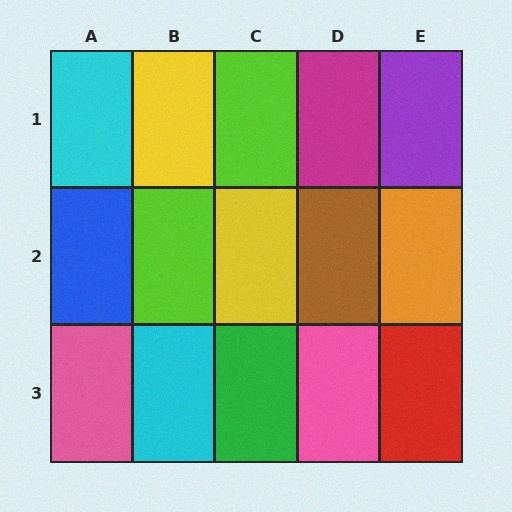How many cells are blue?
1 cell is blue.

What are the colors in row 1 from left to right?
Cyan, yellow, lime, magenta, purple.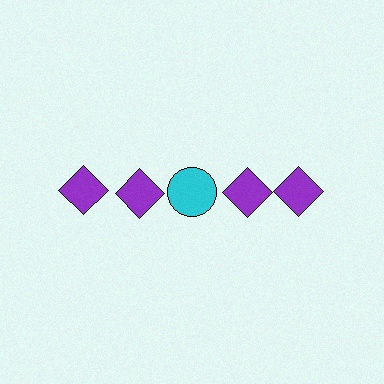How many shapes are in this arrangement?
There are 5 shapes arranged in a grid pattern.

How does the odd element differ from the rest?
It differs in both color (cyan instead of purple) and shape (circle instead of diamond).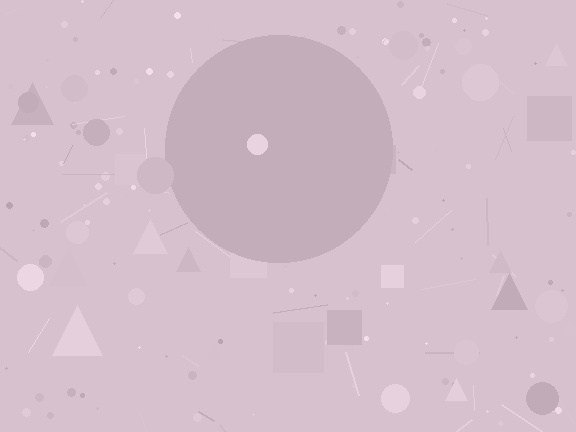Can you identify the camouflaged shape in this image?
The camouflaged shape is a circle.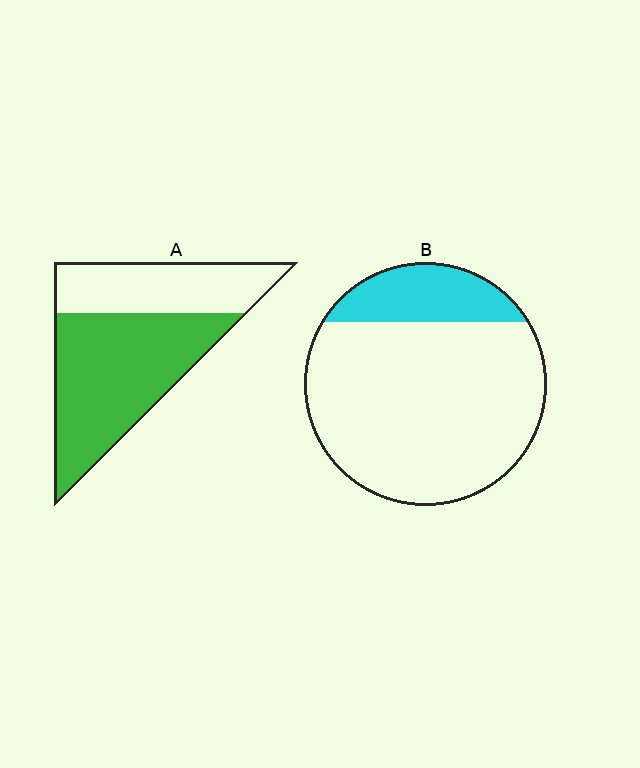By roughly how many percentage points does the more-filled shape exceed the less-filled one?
By roughly 45 percentage points (A over B).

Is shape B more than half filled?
No.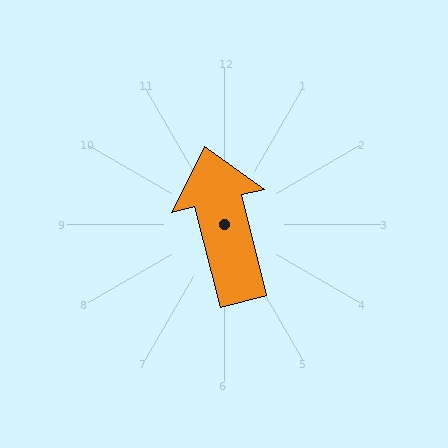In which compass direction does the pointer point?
North.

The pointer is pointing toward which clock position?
Roughly 12 o'clock.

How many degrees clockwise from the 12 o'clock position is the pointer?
Approximately 346 degrees.